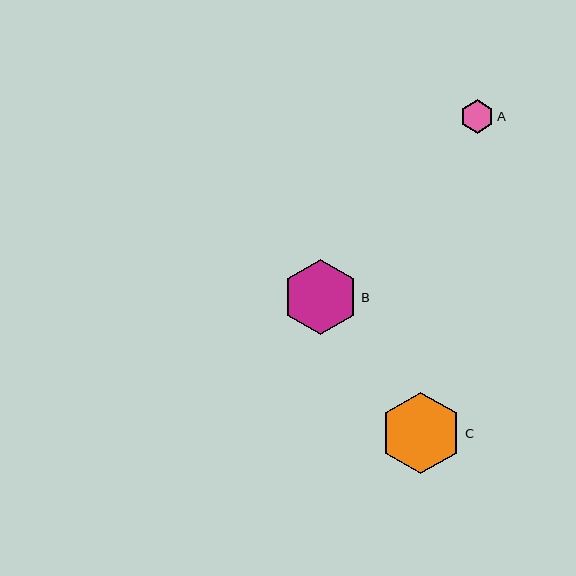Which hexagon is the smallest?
Hexagon A is the smallest with a size of approximately 33 pixels.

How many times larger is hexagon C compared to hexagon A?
Hexagon C is approximately 2.5 times the size of hexagon A.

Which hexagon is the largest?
Hexagon C is the largest with a size of approximately 82 pixels.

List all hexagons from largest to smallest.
From largest to smallest: C, B, A.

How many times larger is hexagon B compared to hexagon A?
Hexagon B is approximately 2.3 times the size of hexagon A.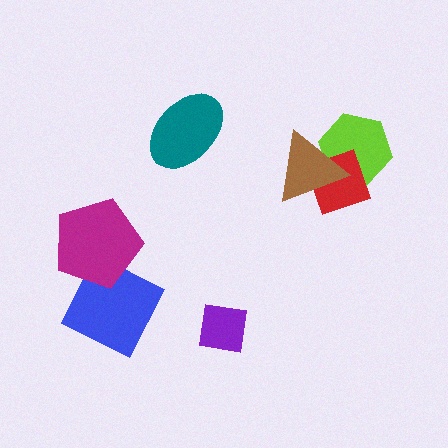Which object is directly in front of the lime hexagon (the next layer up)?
The red diamond is directly in front of the lime hexagon.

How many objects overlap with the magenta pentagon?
1 object overlaps with the magenta pentagon.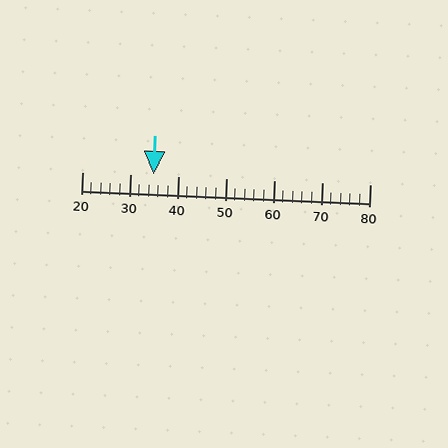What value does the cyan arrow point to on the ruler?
The cyan arrow points to approximately 35.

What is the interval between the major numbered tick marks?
The major tick marks are spaced 10 units apart.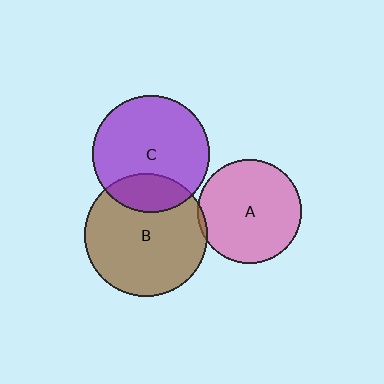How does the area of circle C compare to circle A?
Approximately 1.3 times.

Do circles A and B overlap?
Yes.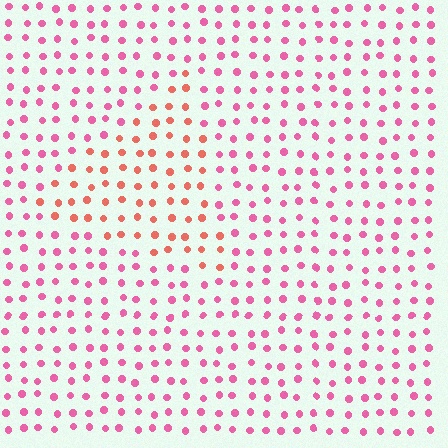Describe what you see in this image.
The image is filled with small pink elements in a uniform arrangement. A triangle-shaped region is visible where the elements are tinted to a slightly different hue, forming a subtle color boundary.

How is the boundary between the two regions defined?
The boundary is defined purely by a slight shift in hue (about 36 degrees). Spacing, size, and orientation are identical on both sides.